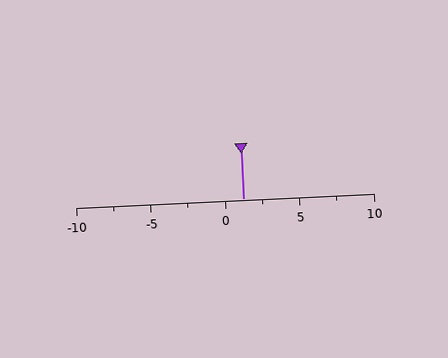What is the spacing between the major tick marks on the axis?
The major ticks are spaced 5 apart.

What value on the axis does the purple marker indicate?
The marker indicates approximately 1.2.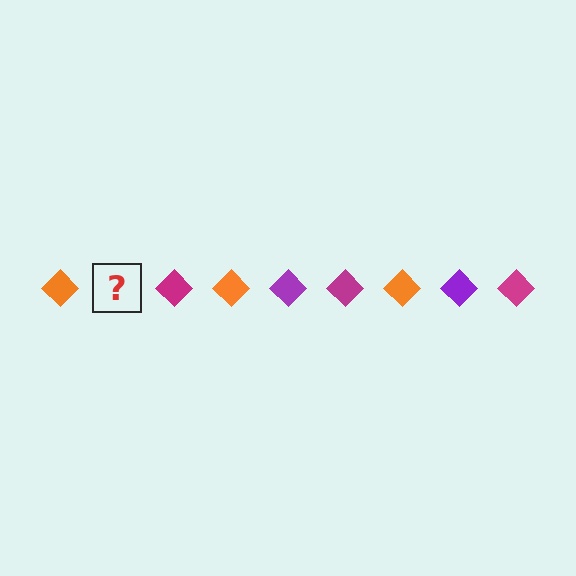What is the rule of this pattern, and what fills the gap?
The rule is that the pattern cycles through orange, purple, magenta diamonds. The gap should be filled with a purple diamond.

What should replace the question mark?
The question mark should be replaced with a purple diamond.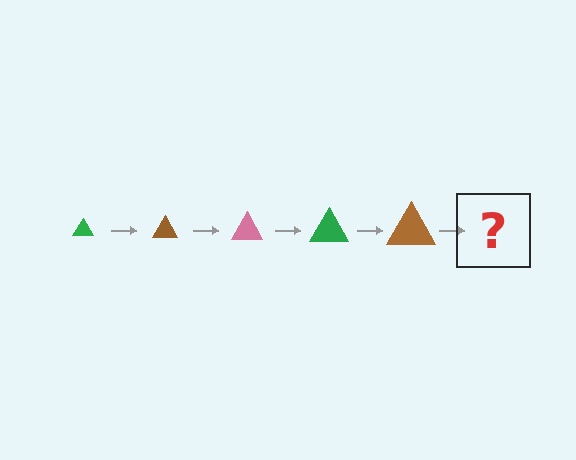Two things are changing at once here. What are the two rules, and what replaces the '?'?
The two rules are that the triangle grows larger each step and the color cycles through green, brown, and pink. The '?' should be a pink triangle, larger than the previous one.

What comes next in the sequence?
The next element should be a pink triangle, larger than the previous one.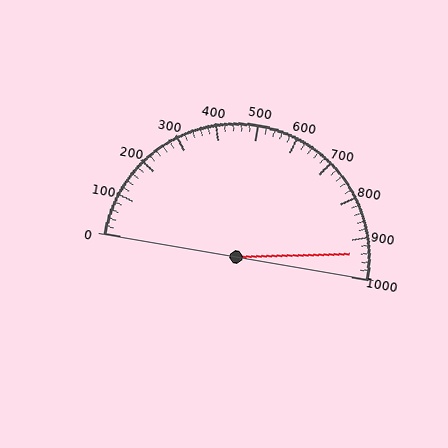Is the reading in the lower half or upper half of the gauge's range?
The reading is in the upper half of the range (0 to 1000).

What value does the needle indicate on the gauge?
The needle indicates approximately 940.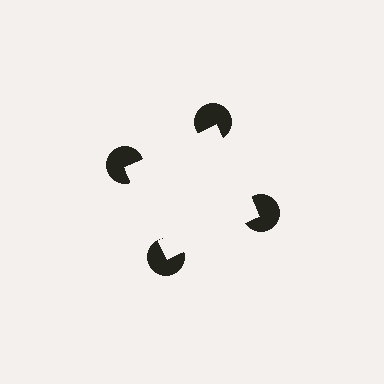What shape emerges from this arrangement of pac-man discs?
An illusory square — its edges are inferred from the aligned wedge cuts in the pac-man discs, not physically drawn.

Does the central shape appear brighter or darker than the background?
It typically appears slightly brighter than the background, even though no actual brightness change is drawn.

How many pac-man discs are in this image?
There are 4 — one at each vertex of the illusory square.